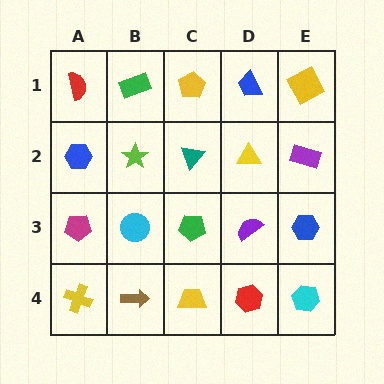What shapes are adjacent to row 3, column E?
A purple rectangle (row 2, column E), a cyan hexagon (row 4, column E), a purple semicircle (row 3, column D).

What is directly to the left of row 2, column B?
A blue hexagon.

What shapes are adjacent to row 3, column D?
A yellow triangle (row 2, column D), a red hexagon (row 4, column D), a green pentagon (row 3, column C), a blue hexagon (row 3, column E).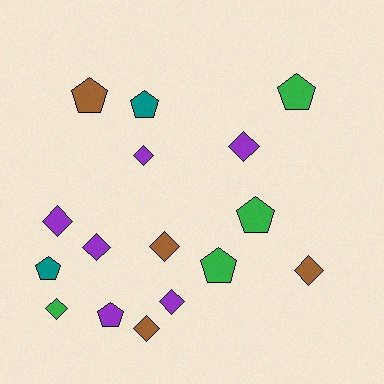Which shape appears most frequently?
Diamond, with 9 objects.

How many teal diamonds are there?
There are no teal diamonds.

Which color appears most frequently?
Purple, with 6 objects.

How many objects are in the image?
There are 16 objects.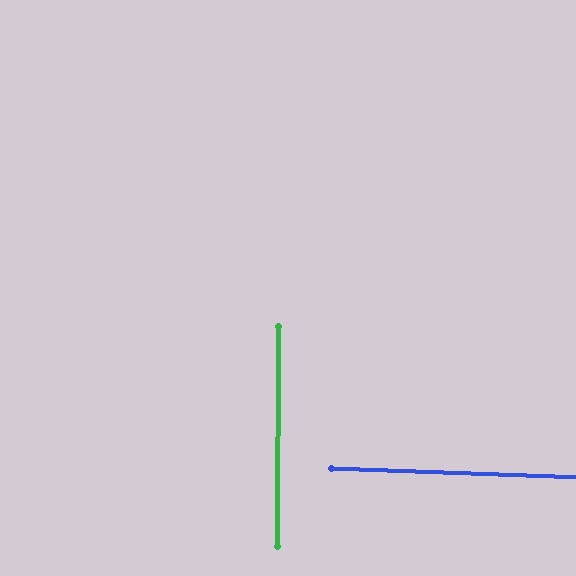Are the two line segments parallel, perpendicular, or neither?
Perpendicular — they meet at approximately 88°.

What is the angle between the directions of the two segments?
Approximately 88 degrees.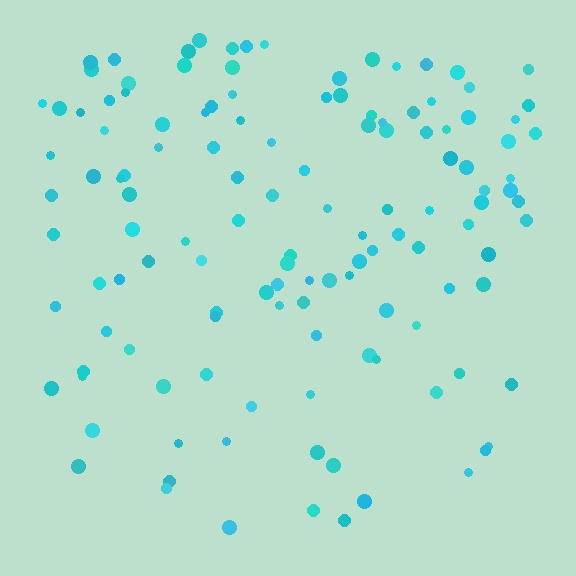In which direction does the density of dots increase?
From bottom to top, with the top side densest.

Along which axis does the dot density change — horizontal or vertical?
Vertical.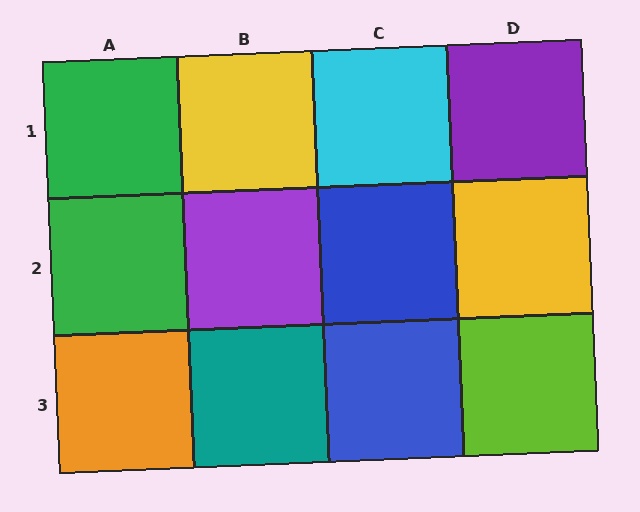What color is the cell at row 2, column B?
Purple.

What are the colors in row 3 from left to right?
Orange, teal, blue, lime.